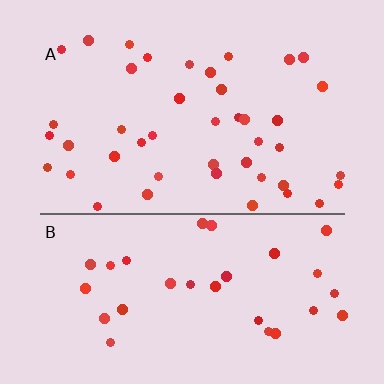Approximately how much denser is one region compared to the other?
Approximately 1.4× — region A over region B.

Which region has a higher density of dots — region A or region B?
A (the top).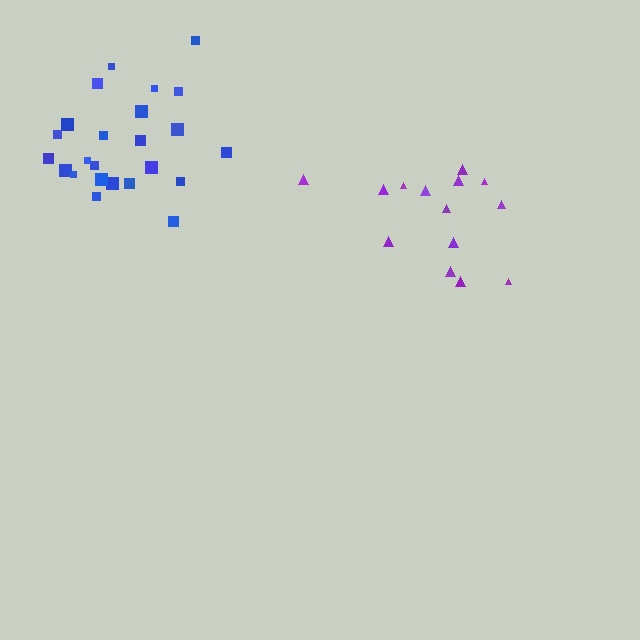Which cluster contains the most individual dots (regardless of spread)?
Blue (24).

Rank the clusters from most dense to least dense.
blue, purple.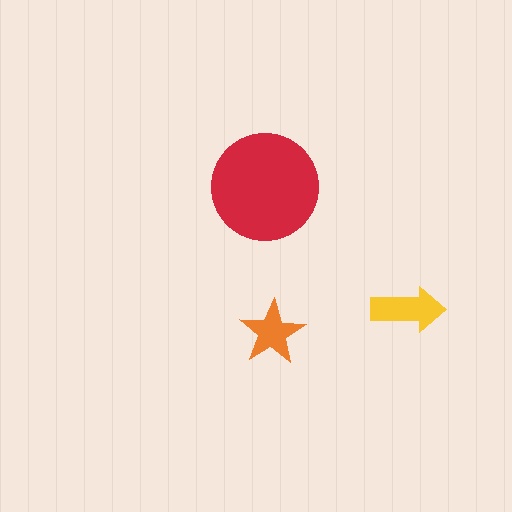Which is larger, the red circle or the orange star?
The red circle.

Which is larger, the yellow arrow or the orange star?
The yellow arrow.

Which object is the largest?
The red circle.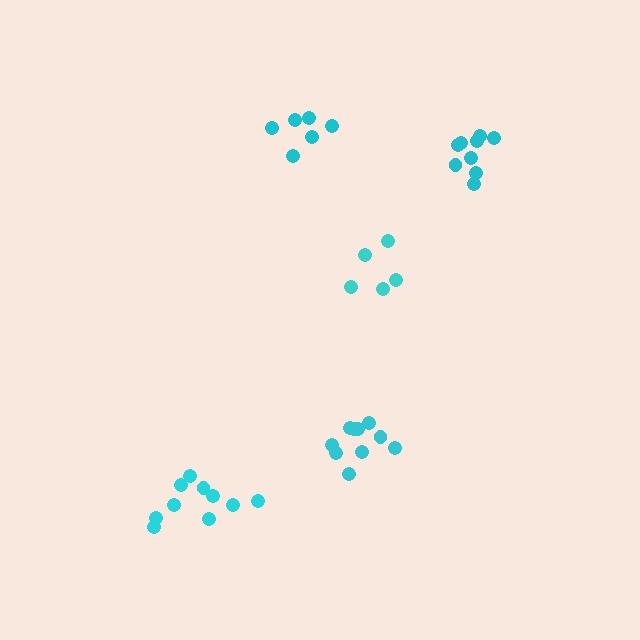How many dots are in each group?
Group 1: 5 dots, Group 2: 6 dots, Group 3: 10 dots, Group 4: 10 dots, Group 5: 9 dots (40 total).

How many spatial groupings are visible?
There are 5 spatial groupings.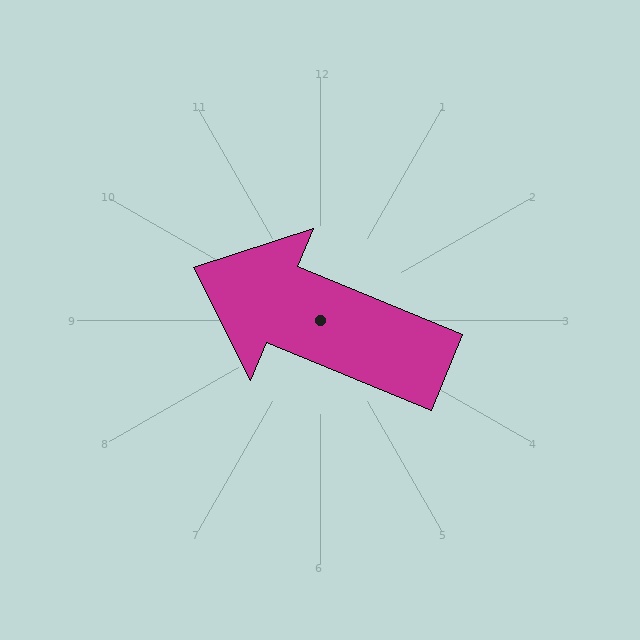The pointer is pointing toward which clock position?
Roughly 10 o'clock.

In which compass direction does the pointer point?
Northwest.